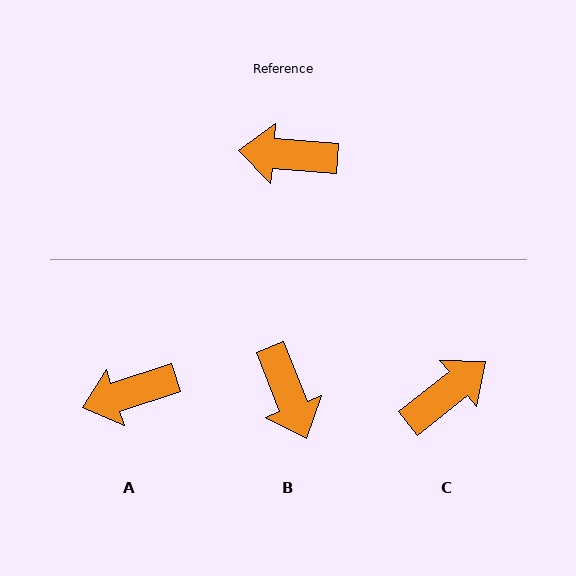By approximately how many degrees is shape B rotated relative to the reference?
Approximately 116 degrees counter-clockwise.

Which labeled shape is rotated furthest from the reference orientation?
C, about 137 degrees away.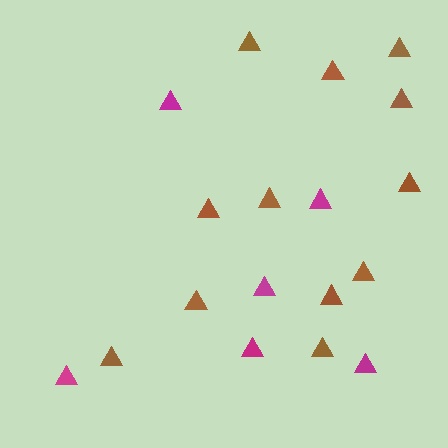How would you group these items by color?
There are 2 groups: one group of brown triangles (12) and one group of magenta triangles (6).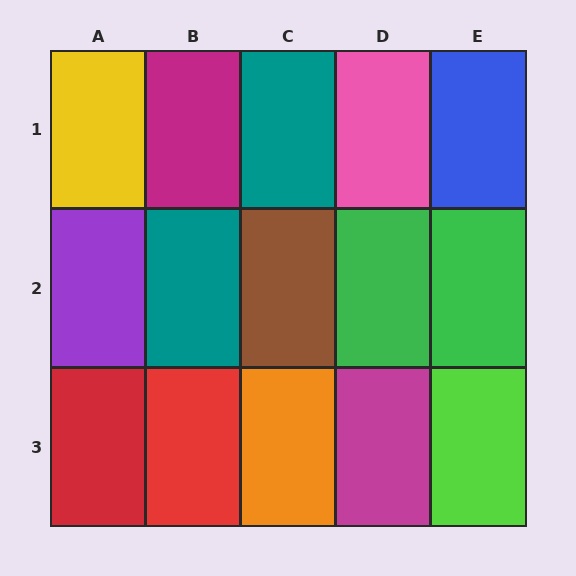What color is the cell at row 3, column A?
Red.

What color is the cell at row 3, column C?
Orange.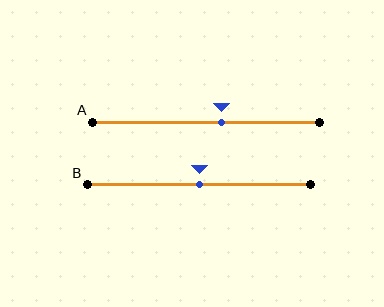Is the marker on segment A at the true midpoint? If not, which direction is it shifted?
No, the marker on segment A is shifted to the right by about 7% of the segment length.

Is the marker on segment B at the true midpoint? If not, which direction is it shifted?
Yes, the marker on segment B is at the true midpoint.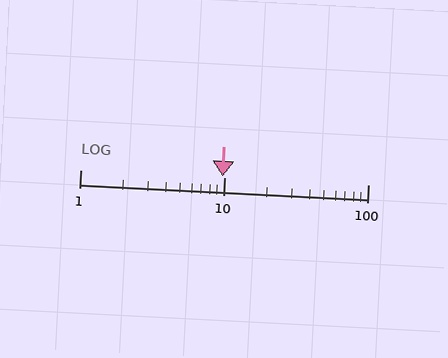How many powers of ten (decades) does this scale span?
The scale spans 2 decades, from 1 to 100.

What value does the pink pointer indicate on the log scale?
The pointer indicates approximately 9.7.